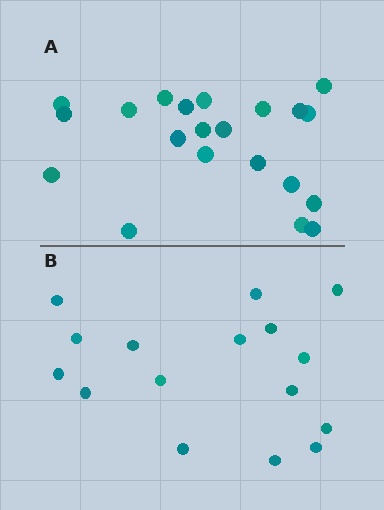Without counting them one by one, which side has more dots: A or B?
Region A (the top region) has more dots.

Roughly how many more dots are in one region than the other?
Region A has about 5 more dots than region B.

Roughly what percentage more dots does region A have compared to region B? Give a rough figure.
About 30% more.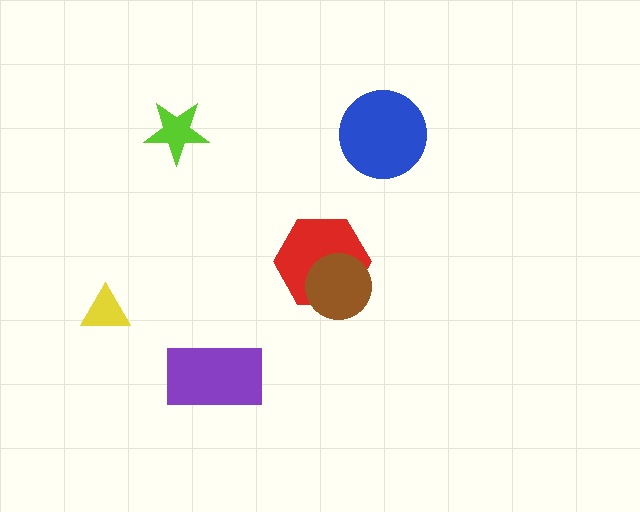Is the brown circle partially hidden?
No, no other shape covers it.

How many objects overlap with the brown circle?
1 object overlaps with the brown circle.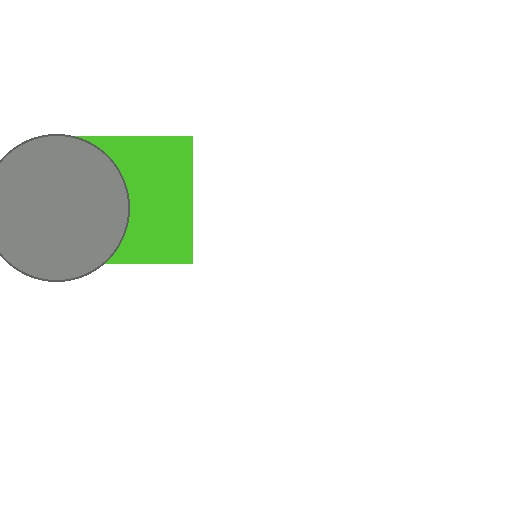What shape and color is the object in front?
The object in front is a gray circle.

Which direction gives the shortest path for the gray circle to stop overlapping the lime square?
Moving left gives the shortest separation.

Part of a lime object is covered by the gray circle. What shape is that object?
It is a square.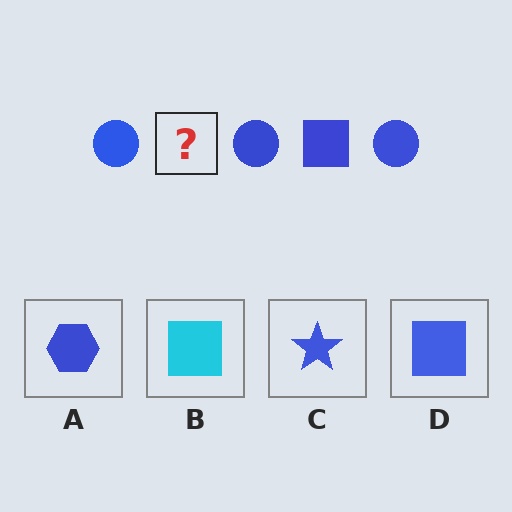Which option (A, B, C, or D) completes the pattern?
D.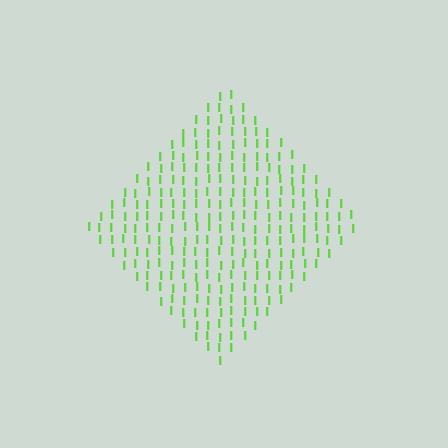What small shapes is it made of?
It is made of small letter I's.